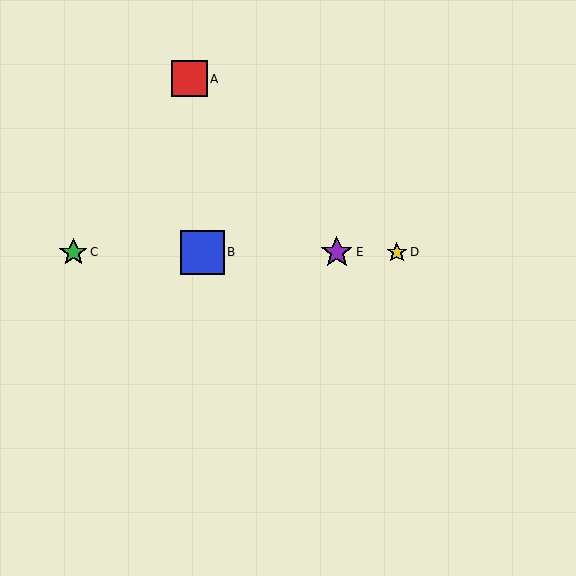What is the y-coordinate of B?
Object B is at y≈252.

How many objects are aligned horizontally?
4 objects (B, C, D, E) are aligned horizontally.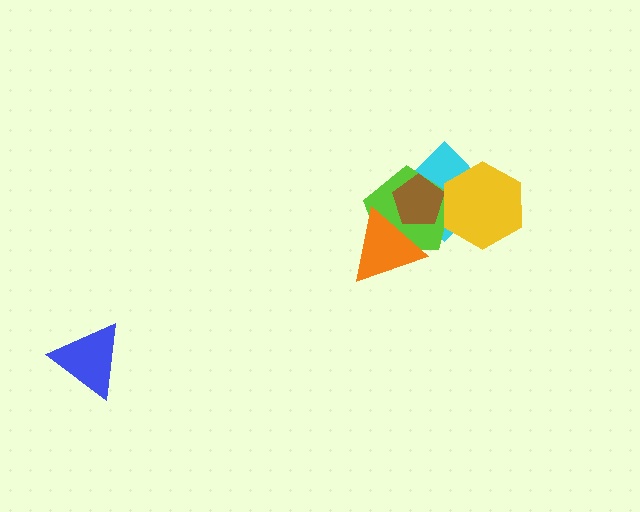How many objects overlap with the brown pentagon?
4 objects overlap with the brown pentagon.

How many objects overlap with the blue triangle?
0 objects overlap with the blue triangle.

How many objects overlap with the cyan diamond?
4 objects overlap with the cyan diamond.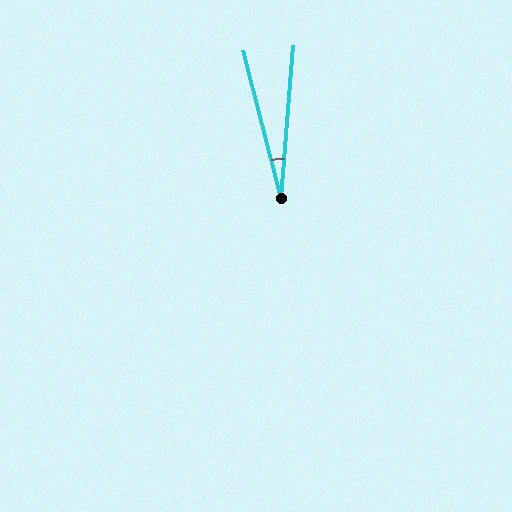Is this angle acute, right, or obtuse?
It is acute.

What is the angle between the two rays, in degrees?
Approximately 19 degrees.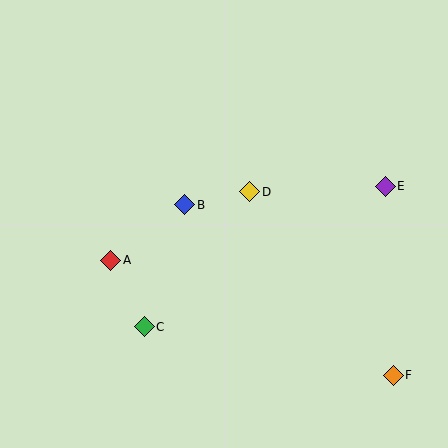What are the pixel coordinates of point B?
Point B is at (185, 205).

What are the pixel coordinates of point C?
Point C is at (144, 327).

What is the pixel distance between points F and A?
The distance between F and A is 305 pixels.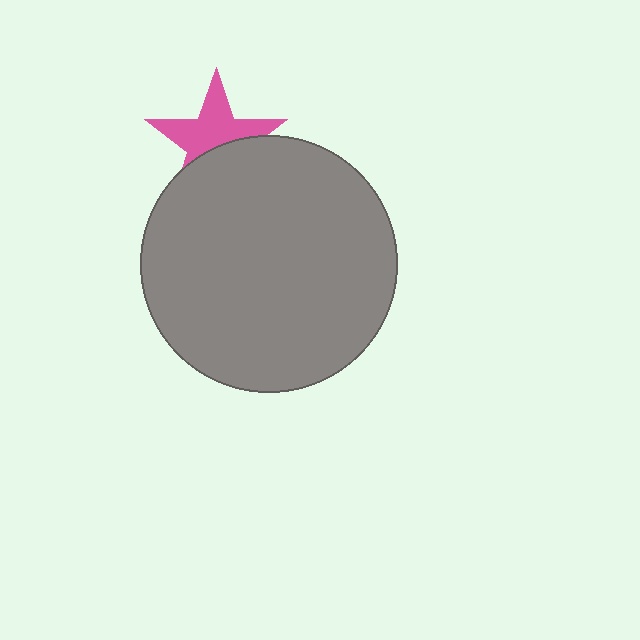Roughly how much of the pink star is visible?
About half of it is visible (roughly 58%).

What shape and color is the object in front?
The object in front is a gray circle.